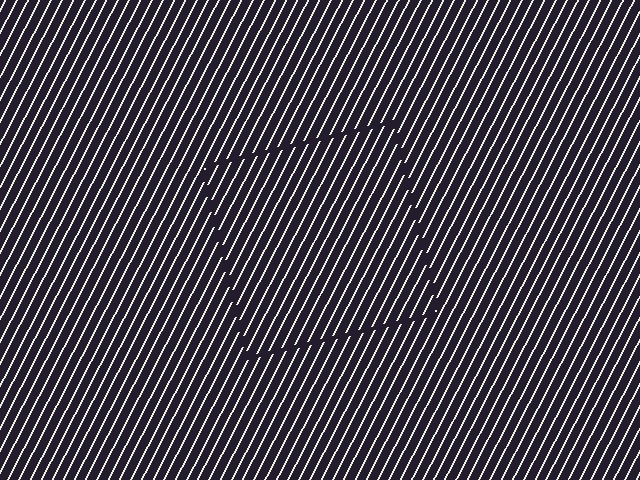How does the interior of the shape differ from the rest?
The interior of the shape contains the same grating, shifted by half a period — the contour is defined by the phase discontinuity where line-ends from the inner and outer gratings abut.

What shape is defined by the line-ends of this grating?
An illusory square. The interior of the shape contains the same grating, shifted by half a period — the contour is defined by the phase discontinuity where line-ends from the inner and outer gratings abut.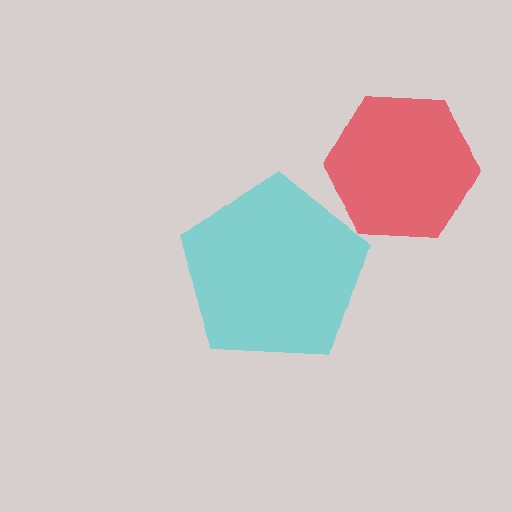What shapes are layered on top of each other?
The layered shapes are: a red hexagon, a cyan pentagon.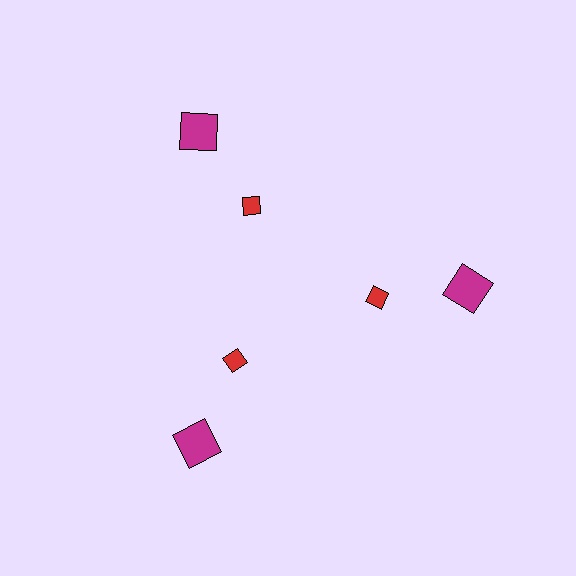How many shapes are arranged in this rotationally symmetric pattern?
There are 6 shapes, arranged in 3 groups of 2.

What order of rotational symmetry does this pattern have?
This pattern has 3-fold rotational symmetry.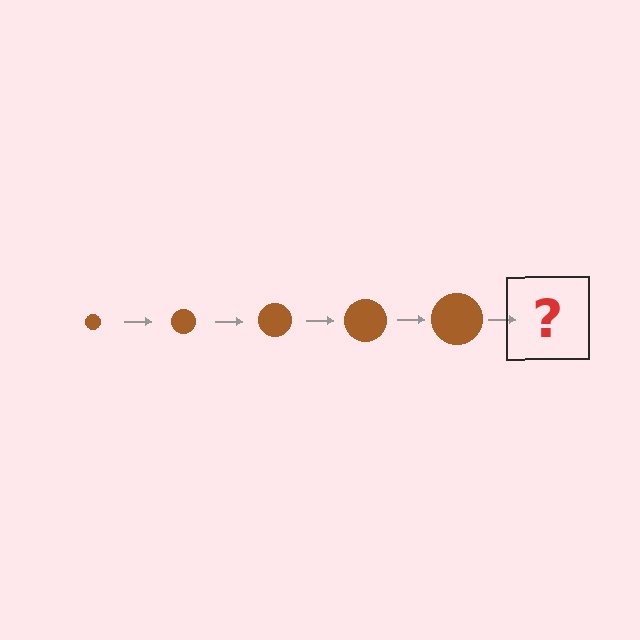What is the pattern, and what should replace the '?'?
The pattern is that the circle gets progressively larger each step. The '?' should be a brown circle, larger than the previous one.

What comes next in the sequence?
The next element should be a brown circle, larger than the previous one.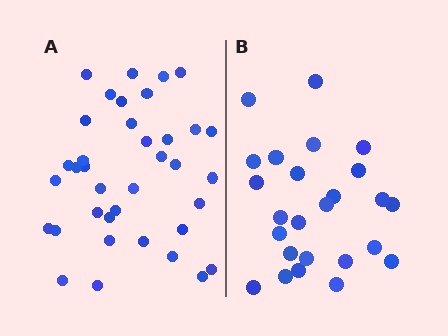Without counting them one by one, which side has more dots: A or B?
Region A (the left region) has more dots.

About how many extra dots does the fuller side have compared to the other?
Region A has roughly 12 or so more dots than region B.